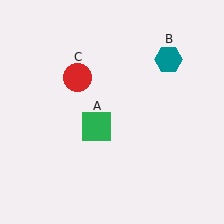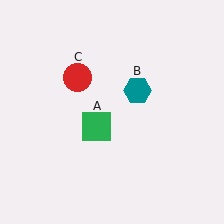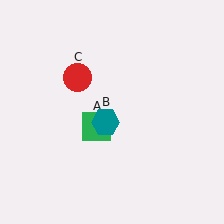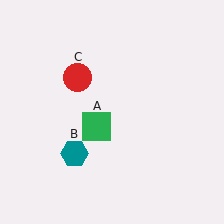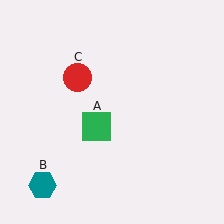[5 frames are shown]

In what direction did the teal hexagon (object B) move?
The teal hexagon (object B) moved down and to the left.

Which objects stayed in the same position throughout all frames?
Green square (object A) and red circle (object C) remained stationary.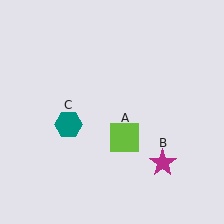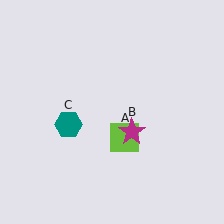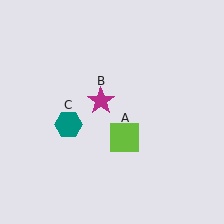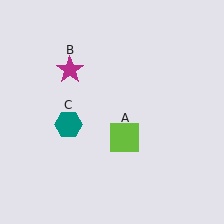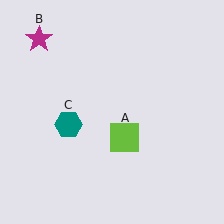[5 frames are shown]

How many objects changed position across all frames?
1 object changed position: magenta star (object B).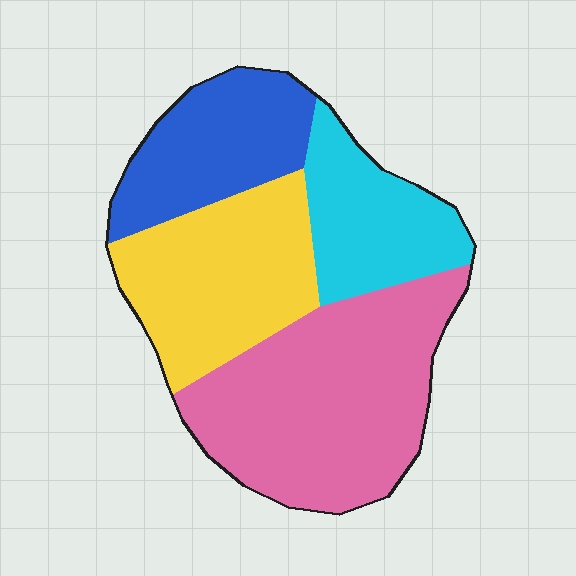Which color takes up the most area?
Pink, at roughly 40%.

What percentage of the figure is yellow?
Yellow takes up about one quarter (1/4) of the figure.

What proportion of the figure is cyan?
Cyan takes up about one sixth (1/6) of the figure.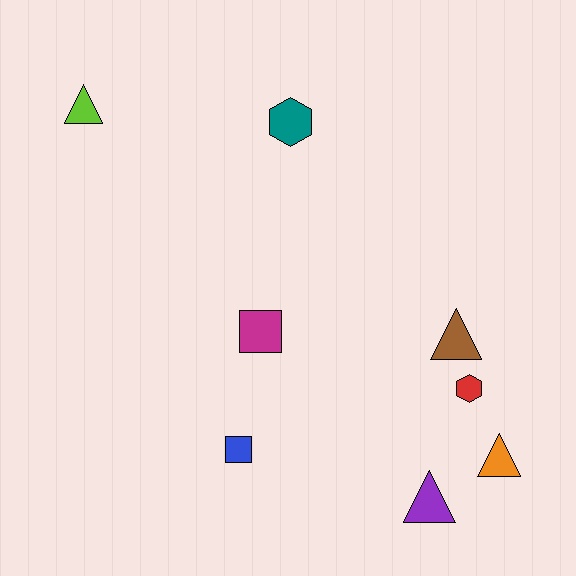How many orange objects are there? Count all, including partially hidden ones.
There is 1 orange object.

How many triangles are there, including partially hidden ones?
There are 4 triangles.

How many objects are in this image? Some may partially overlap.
There are 8 objects.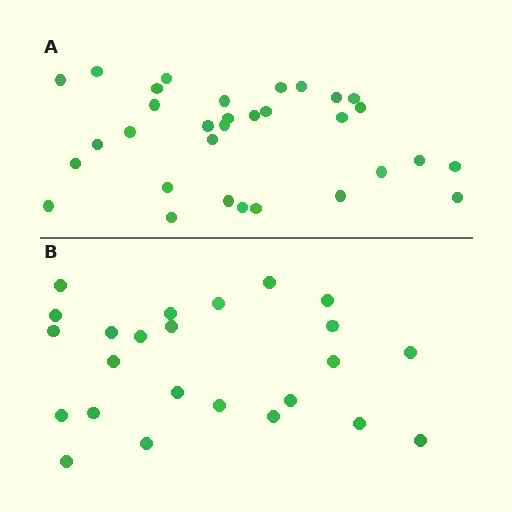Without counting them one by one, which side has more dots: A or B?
Region A (the top region) has more dots.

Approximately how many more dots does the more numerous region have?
Region A has roughly 8 or so more dots than region B.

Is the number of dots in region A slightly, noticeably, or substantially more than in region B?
Region A has noticeably more, but not dramatically so. The ratio is roughly 1.3 to 1.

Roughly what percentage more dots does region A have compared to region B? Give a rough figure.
About 35% more.